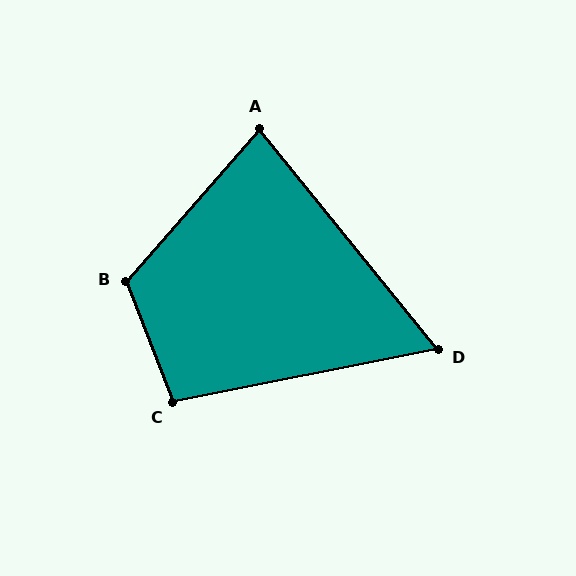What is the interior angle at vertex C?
Approximately 100 degrees (obtuse).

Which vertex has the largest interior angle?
B, at approximately 118 degrees.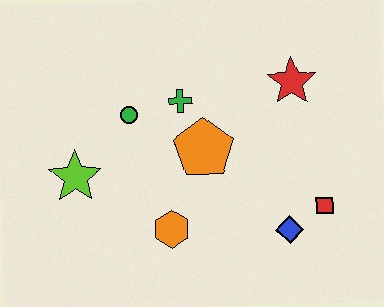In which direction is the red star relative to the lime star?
The red star is to the right of the lime star.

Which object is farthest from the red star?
The lime star is farthest from the red star.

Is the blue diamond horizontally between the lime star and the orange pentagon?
No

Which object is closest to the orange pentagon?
The green cross is closest to the orange pentagon.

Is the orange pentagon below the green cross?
Yes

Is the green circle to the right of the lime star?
Yes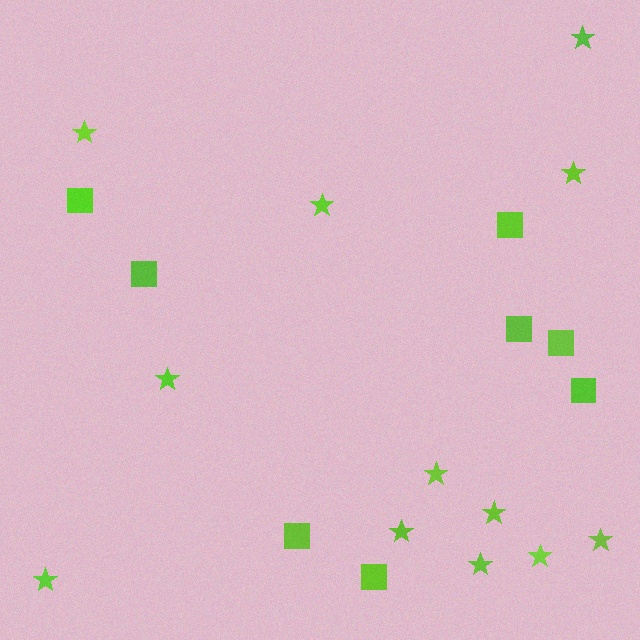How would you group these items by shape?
There are 2 groups: one group of stars (12) and one group of squares (8).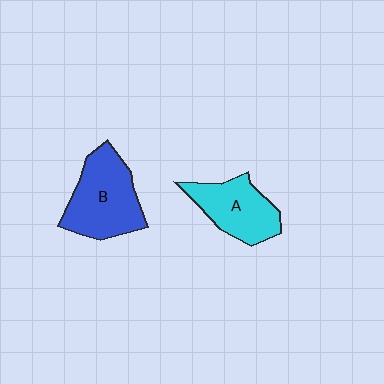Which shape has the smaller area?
Shape A (cyan).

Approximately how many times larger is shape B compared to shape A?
Approximately 1.3 times.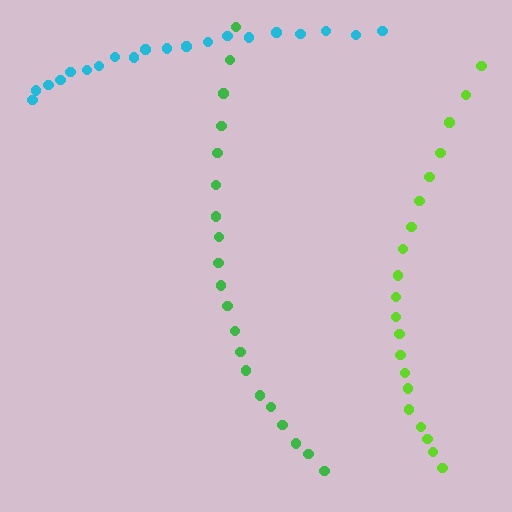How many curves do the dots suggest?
There are 3 distinct paths.